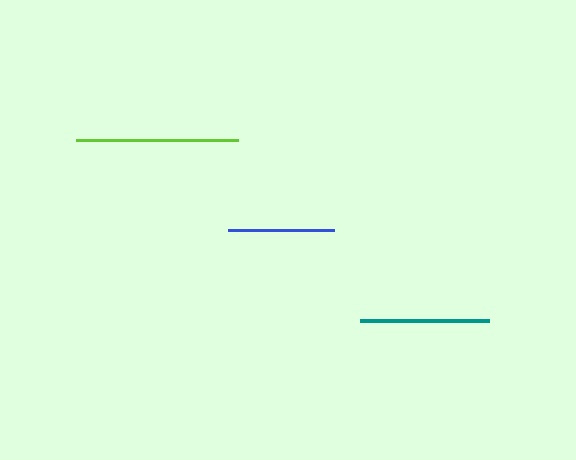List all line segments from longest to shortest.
From longest to shortest: lime, teal, blue.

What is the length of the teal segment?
The teal segment is approximately 129 pixels long.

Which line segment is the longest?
The lime line is the longest at approximately 161 pixels.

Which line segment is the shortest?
The blue line is the shortest at approximately 107 pixels.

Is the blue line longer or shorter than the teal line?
The teal line is longer than the blue line.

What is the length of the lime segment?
The lime segment is approximately 161 pixels long.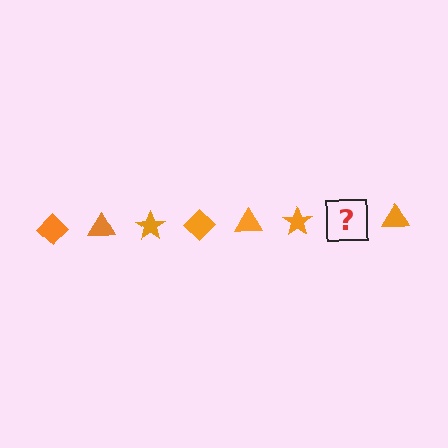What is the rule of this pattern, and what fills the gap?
The rule is that the pattern cycles through diamond, triangle, star shapes in orange. The gap should be filled with an orange diamond.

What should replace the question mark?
The question mark should be replaced with an orange diamond.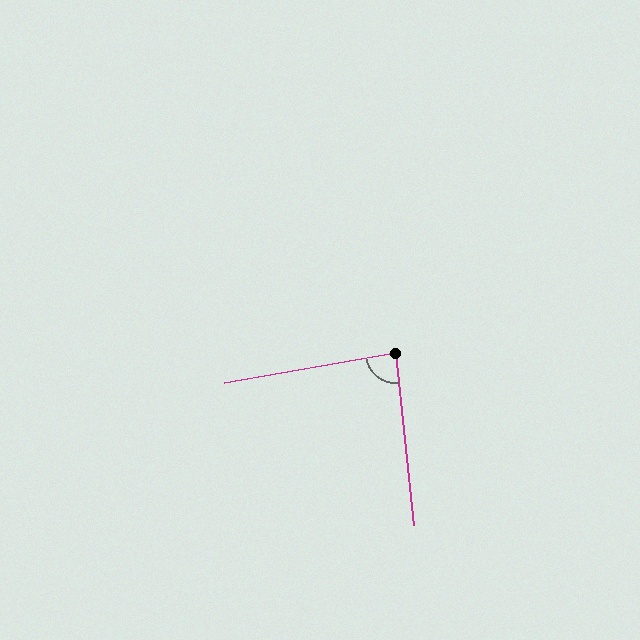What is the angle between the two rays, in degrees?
Approximately 86 degrees.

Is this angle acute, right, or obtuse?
It is approximately a right angle.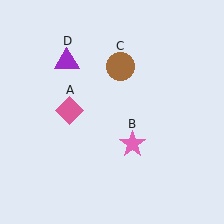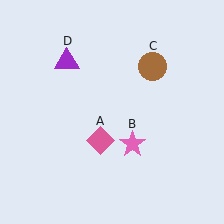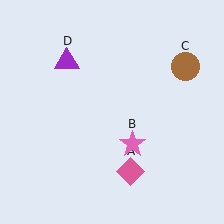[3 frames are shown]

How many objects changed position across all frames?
2 objects changed position: pink diamond (object A), brown circle (object C).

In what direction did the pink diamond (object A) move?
The pink diamond (object A) moved down and to the right.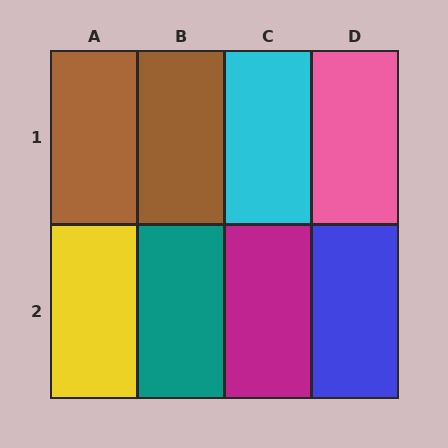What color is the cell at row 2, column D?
Blue.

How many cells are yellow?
1 cell is yellow.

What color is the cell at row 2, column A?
Yellow.